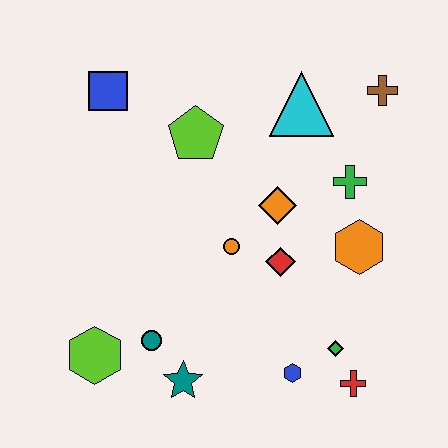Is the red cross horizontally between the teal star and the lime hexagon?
No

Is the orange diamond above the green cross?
No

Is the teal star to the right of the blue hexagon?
No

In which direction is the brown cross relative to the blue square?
The brown cross is to the right of the blue square.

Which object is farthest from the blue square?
The red cross is farthest from the blue square.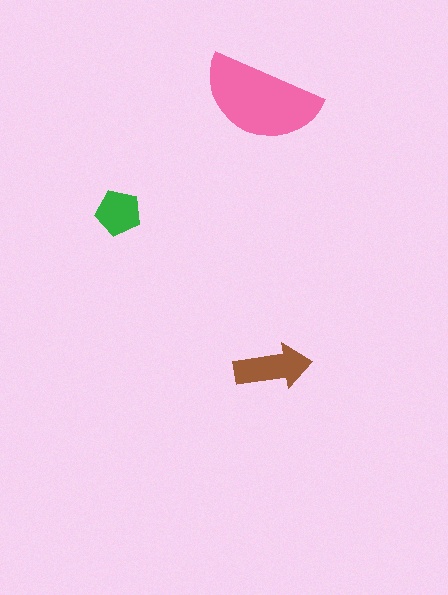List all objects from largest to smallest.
The pink semicircle, the brown arrow, the green pentagon.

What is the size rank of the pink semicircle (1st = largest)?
1st.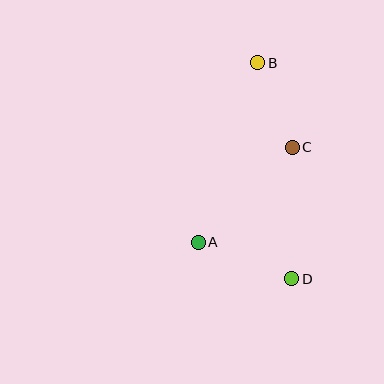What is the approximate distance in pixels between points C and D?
The distance between C and D is approximately 131 pixels.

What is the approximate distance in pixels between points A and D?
The distance between A and D is approximately 101 pixels.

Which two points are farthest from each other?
Points B and D are farthest from each other.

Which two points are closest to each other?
Points B and C are closest to each other.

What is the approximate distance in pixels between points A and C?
The distance between A and C is approximately 134 pixels.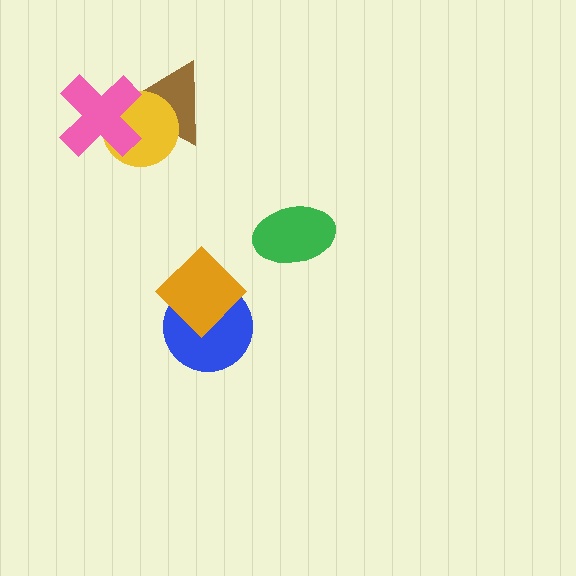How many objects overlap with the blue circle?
1 object overlaps with the blue circle.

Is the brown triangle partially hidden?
Yes, it is partially covered by another shape.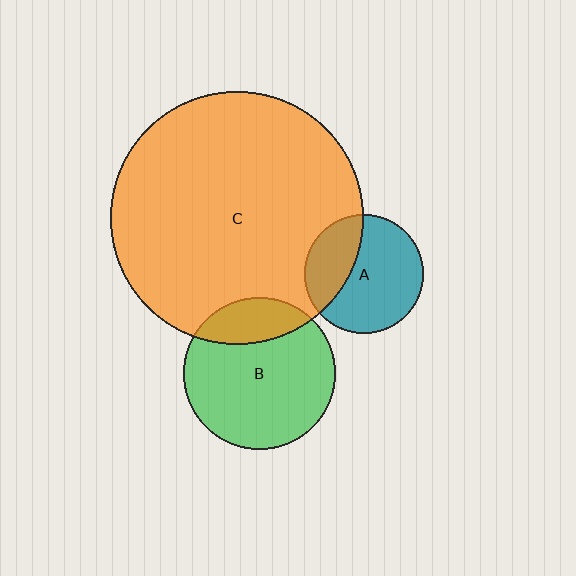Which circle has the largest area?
Circle C (orange).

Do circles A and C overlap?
Yes.